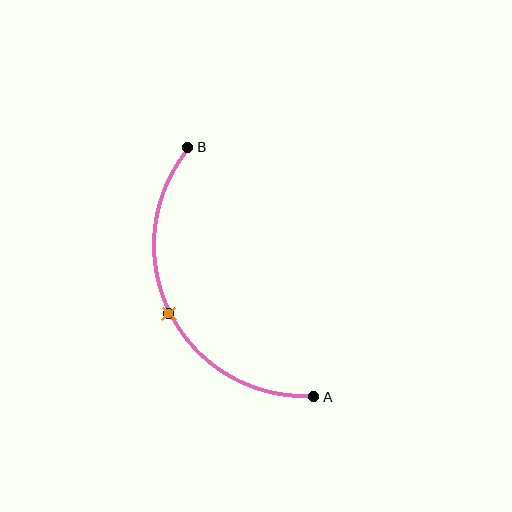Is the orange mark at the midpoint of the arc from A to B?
Yes. The orange mark lies on the arc at equal arc-length from both A and B — it is the arc midpoint.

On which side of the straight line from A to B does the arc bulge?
The arc bulges to the left of the straight line connecting A and B.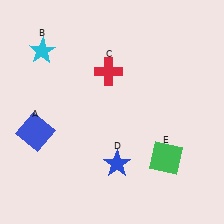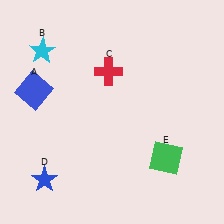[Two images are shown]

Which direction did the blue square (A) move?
The blue square (A) moved up.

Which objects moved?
The objects that moved are: the blue square (A), the blue star (D).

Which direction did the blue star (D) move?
The blue star (D) moved left.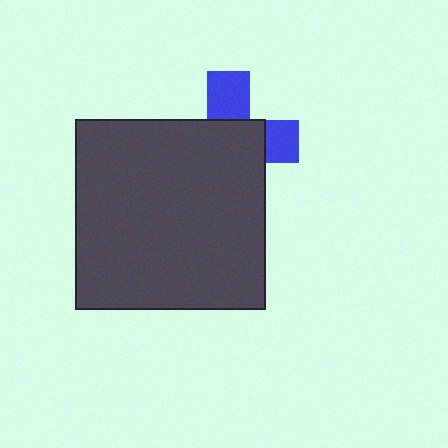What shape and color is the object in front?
The object in front is a dark gray square.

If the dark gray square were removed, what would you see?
You would see the complete blue cross.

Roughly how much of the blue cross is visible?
A small part of it is visible (roughly 34%).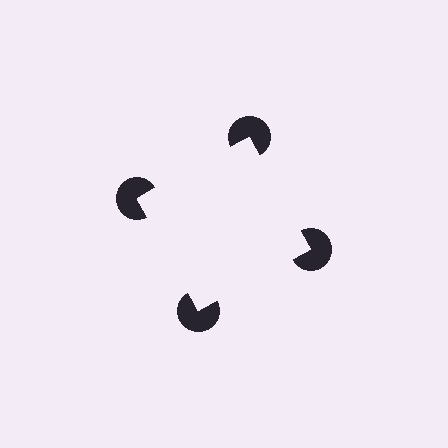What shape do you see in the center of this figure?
An illusory square — its edges are inferred from the aligned wedge cuts in the pac-man discs, not physically drawn.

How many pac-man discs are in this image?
There are 4 — one at each vertex of the illusory square.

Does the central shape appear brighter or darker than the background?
It typically appears slightly brighter than the background, even though no actual brightness change is drawn.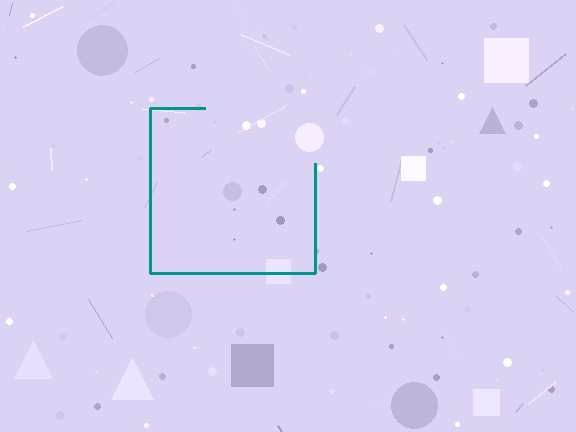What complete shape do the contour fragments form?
The contour fragments form a square.